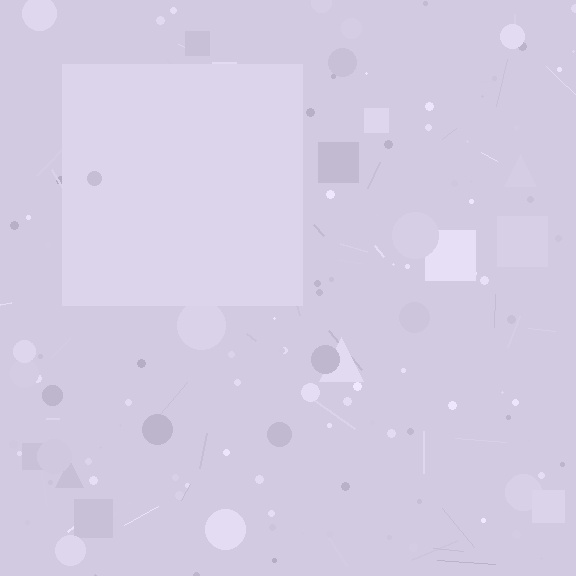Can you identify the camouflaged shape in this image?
The camouflaged shape is a square.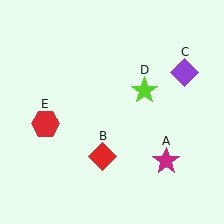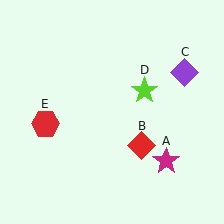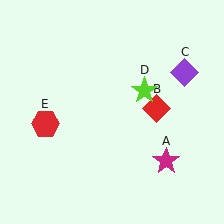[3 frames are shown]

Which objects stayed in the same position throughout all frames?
Magenta star (object A) and purple diamond (object C) and lime star (object D) and red hexagon (object E) remained stationary.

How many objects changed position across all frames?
1 object changed position: red diamond (object B).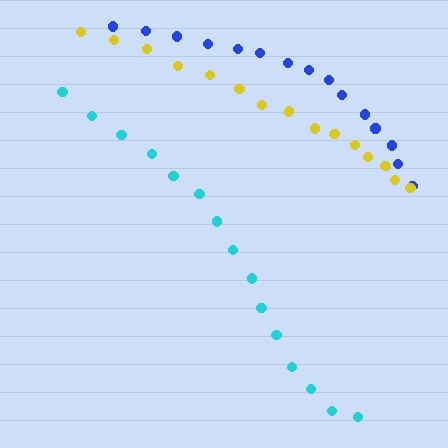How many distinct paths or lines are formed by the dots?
There are 3 distinct paths.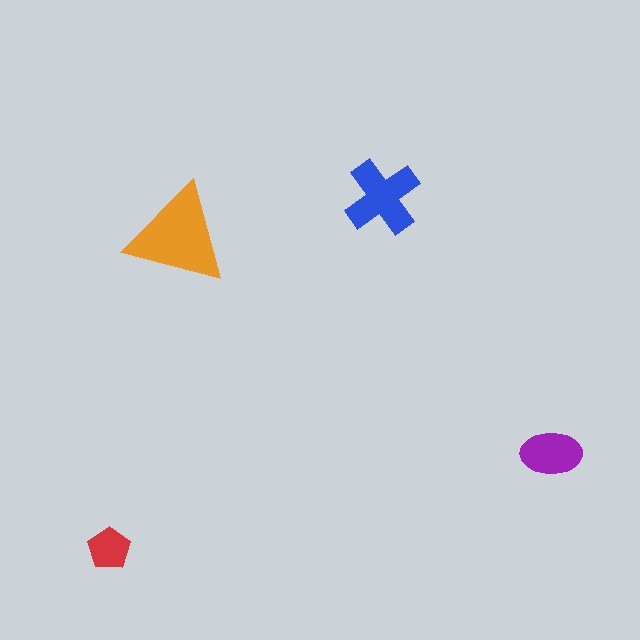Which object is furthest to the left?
The red pentagon is leftmost.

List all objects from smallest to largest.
The red pentagon, the purple ellipse, the blue cross, the orange triangle.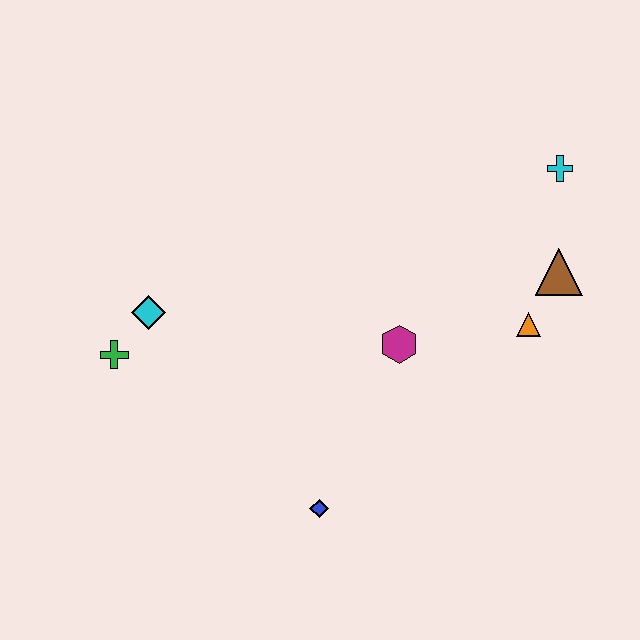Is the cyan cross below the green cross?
No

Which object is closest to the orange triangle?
The brown triangle is closest to the orange triangle.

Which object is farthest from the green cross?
The cyan cross is farthest from the green cross.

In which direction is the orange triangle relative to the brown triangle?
The orange triangle is below the brown triangle.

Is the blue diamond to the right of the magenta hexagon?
No